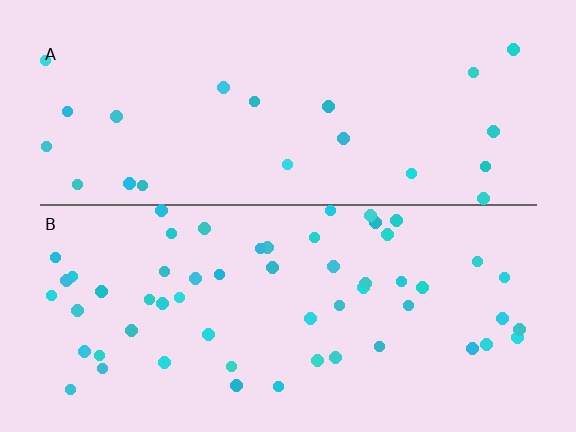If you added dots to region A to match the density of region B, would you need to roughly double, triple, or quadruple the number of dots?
Approximately triple.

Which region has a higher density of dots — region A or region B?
B (the bottom).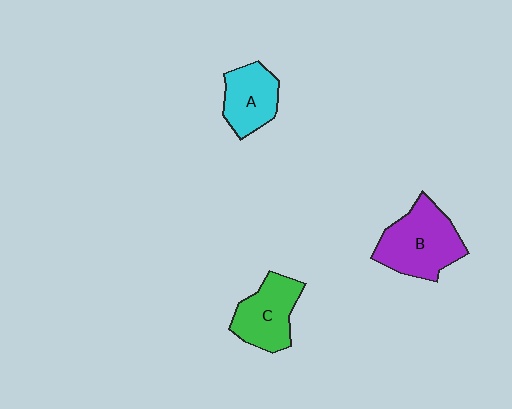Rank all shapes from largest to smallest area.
From largest to smallest: B (purple), C (green), A (cyan).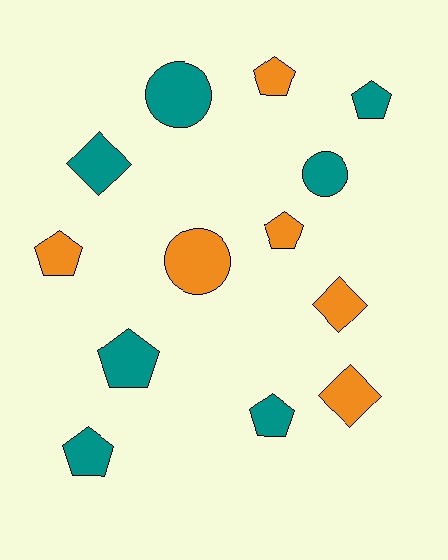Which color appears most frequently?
Teal, with 7 objects.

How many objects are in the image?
There are 13 objects.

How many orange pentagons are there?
There are 3 orange pentagons.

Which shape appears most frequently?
Pentagon, with 7 objects.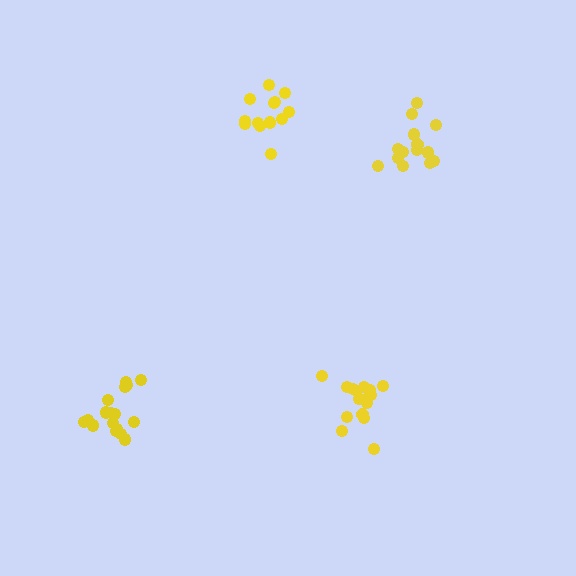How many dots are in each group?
Group 1: 16 dots, Group 2: 17 dots, Group 3: 15 dots, Group 4: 13 dots (61 total).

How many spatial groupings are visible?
There are 4 spatial groupings.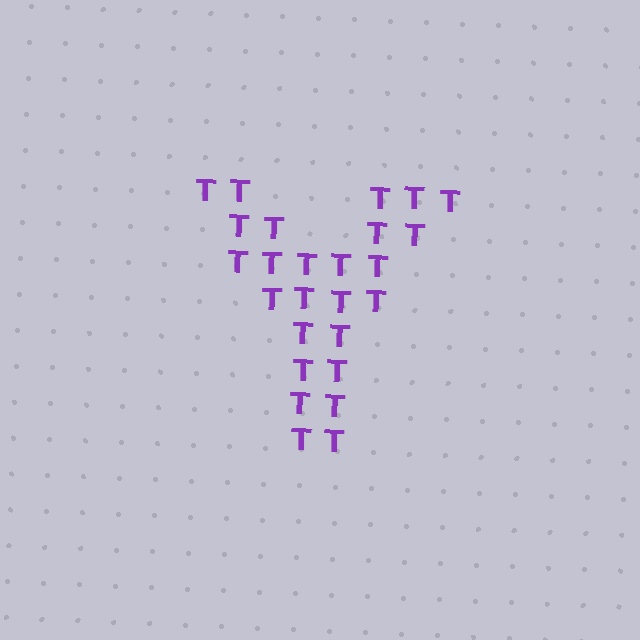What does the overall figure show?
The overall figure shows the letter Y.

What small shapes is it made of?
It is made of small letter T's.